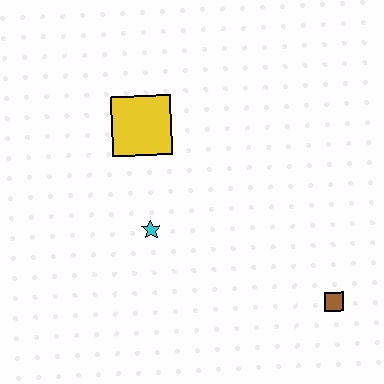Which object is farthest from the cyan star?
The brown square is farthest from the cyan star.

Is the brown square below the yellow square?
Yes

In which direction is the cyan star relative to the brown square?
The cyan star is to the left of the brown square.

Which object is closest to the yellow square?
The cyan star is closest to the yellow square.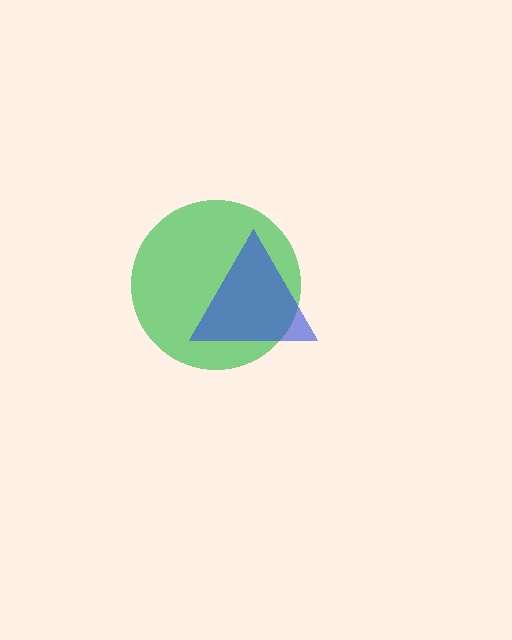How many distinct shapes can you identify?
There are 2 distinct shapes: a green circle, a blue triangle.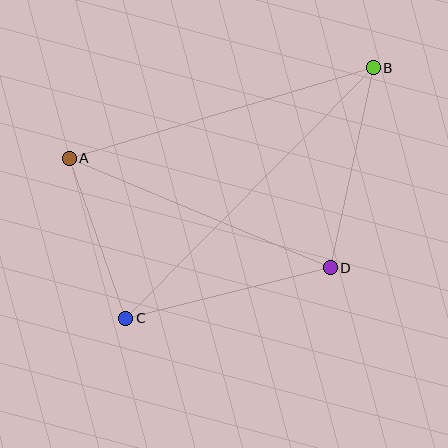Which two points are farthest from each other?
Points B and C are farthest from each other.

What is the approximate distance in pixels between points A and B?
The distance between A and B is approximately 317 pixels.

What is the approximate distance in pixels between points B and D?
The distance between B and D is approximately 205 pixels.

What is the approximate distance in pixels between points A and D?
The distance between A and D is approximately 283 pixels.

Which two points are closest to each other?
Points A and C are closest to each other.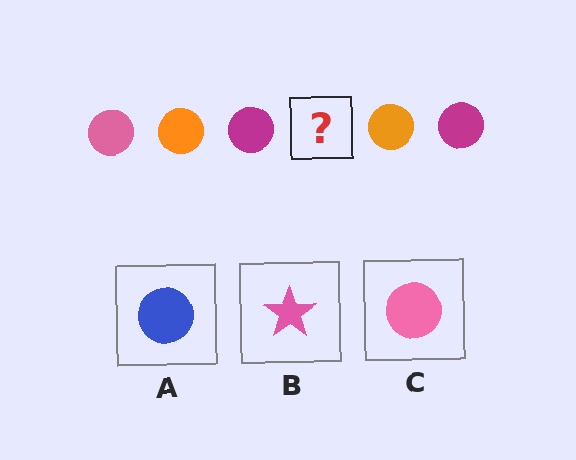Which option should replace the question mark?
Option C.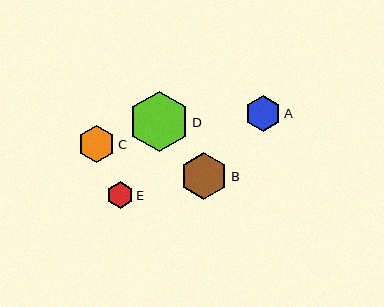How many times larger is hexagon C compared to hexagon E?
Hexagon C is approximately 1.4 times the size of hexagon E.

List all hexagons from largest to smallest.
From largest to smallest: D, B, C, A, E.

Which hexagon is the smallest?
Hexagon E is the smallest with a size of approximately 26 pixels.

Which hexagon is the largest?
Hexagon D is the largest with a size of approximately 61 pixels.